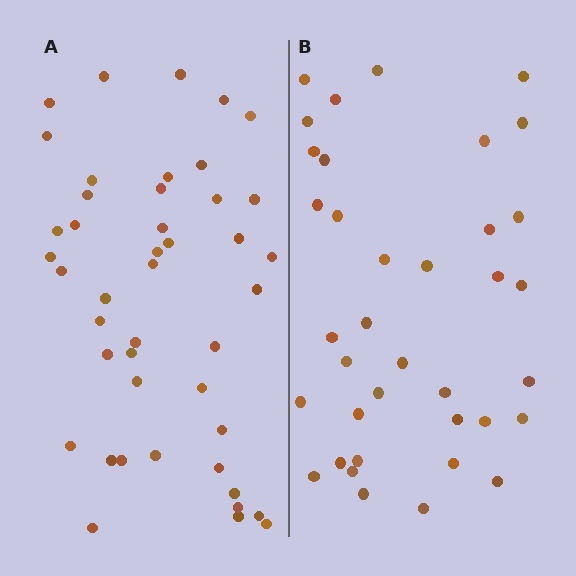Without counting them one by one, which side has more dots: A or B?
Region A (the left region) has more dots.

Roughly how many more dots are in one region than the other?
Region A has roughly 8 or so more dots than region B.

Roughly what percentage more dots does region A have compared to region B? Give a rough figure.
About 20% more.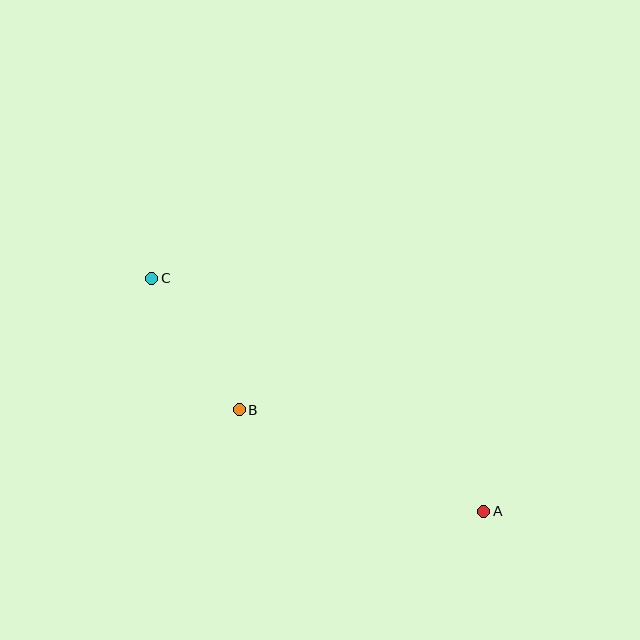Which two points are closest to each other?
Points B and C are closest to each other.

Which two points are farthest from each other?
Points A and C are farthest from each other.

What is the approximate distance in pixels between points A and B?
The distance between A and B is approximately 265 pixels.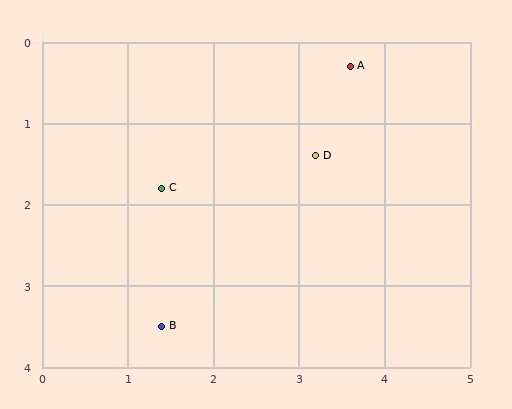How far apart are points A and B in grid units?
Points A and B are about 3.9 grid units apart.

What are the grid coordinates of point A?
Point A is at approximately (3.6, 0.3).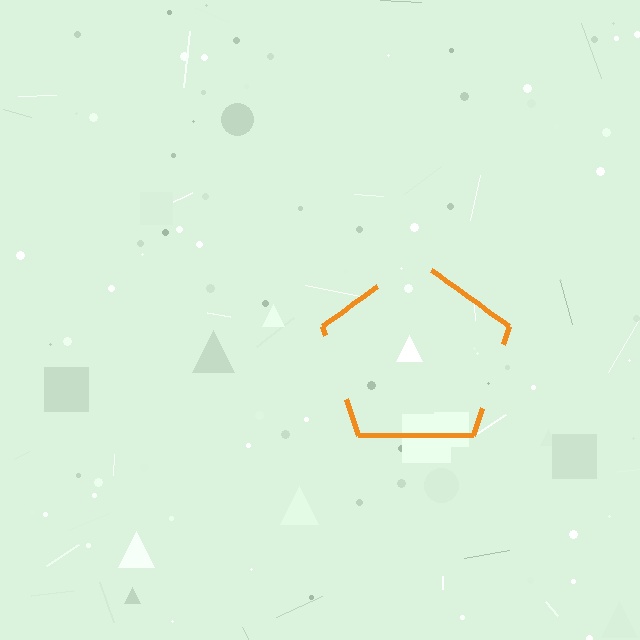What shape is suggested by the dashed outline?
The dashed outline suggests a pentagon.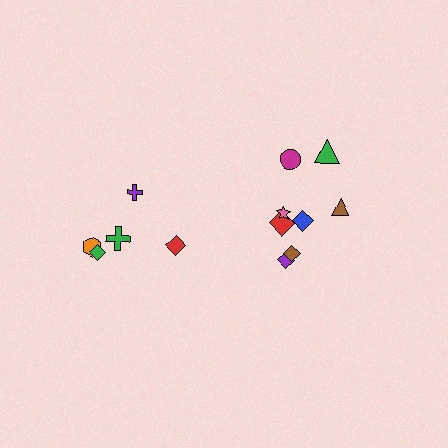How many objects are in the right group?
There are 8 objects.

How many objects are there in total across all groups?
There are 13 objects.